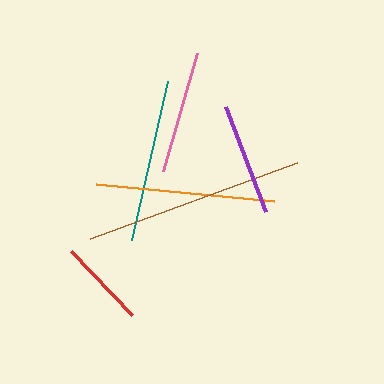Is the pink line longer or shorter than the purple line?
The pink line is longer than the purple line.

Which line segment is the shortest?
The red line is the shortest at approximately 88 pixels.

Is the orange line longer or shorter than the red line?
The orange line is longer than the red line.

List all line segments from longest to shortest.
From longest to shortest: brown, orange, teal, pink, purple, red.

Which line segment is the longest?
The brown line is the longest at approximately 221 pixels.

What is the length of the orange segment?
The orange segment is approximately 178 pixels long.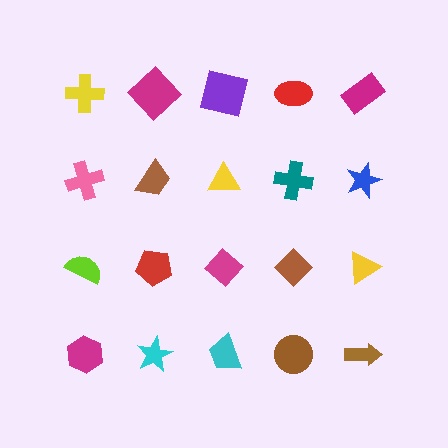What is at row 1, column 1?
A yellow cross.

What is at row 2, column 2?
A brown trapezoid.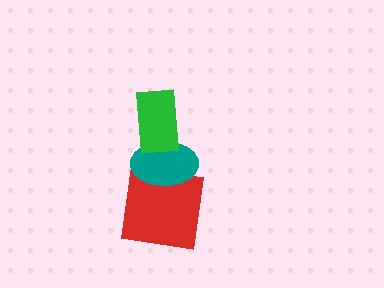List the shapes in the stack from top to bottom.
From top to bottom: the green rectangle, the teal ellipse, the red square.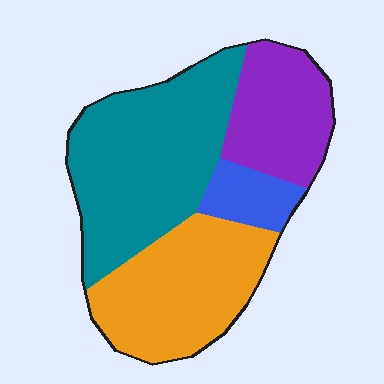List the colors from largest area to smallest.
From largest to smallest: teal, orange, purple, blue.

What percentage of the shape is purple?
Purple covers about 20% of the shape.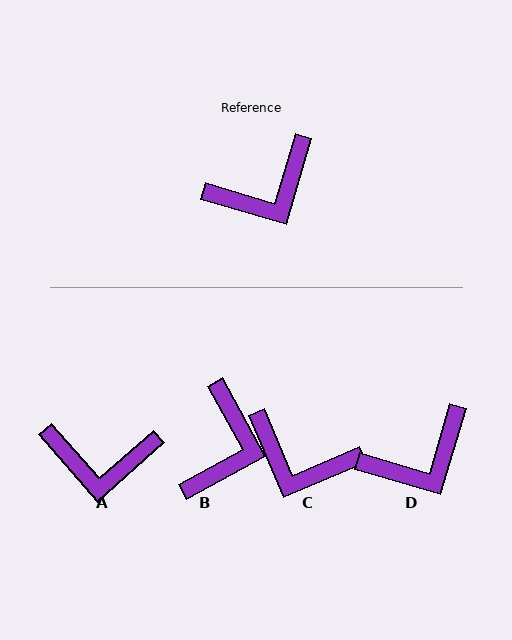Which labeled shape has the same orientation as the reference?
D.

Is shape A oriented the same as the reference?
No, it is off by about 32 degrees.